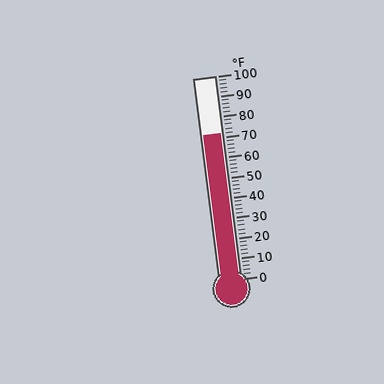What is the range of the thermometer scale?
The thermometer scale ranges from 0°F to 100°F.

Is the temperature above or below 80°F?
The temperature is below 80°F.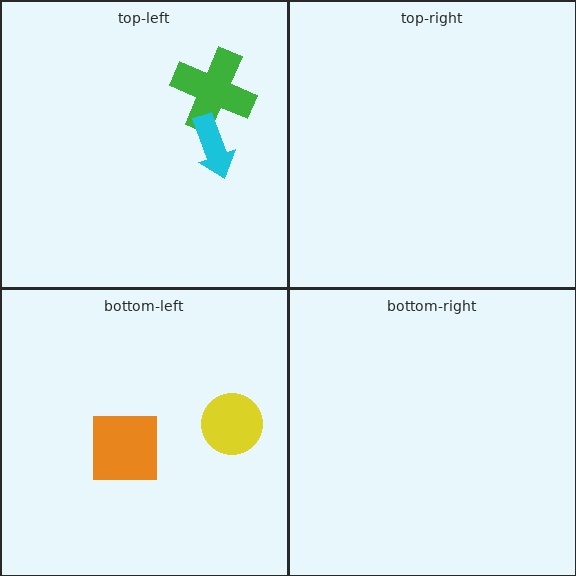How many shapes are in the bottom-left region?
2.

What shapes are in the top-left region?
The green cross, the cyan arrow.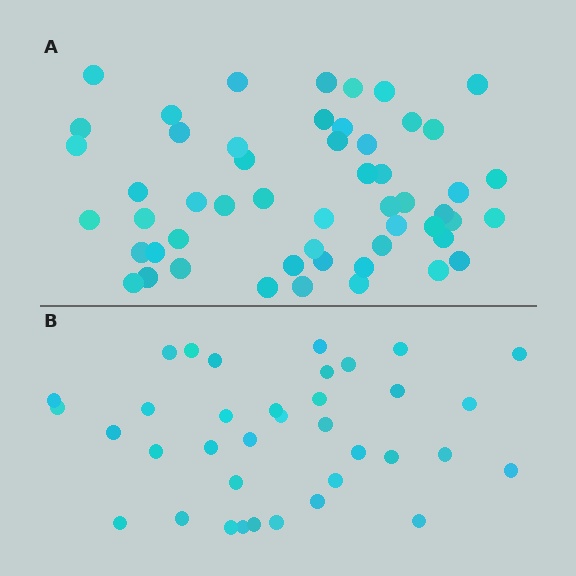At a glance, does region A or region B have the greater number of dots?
Region A (the top region) has more dots.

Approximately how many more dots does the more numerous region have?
Region A has approximately 15 more dots than region B.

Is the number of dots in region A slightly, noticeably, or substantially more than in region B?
Region A has substantially more. The ratio is roughly 1.5 to 1.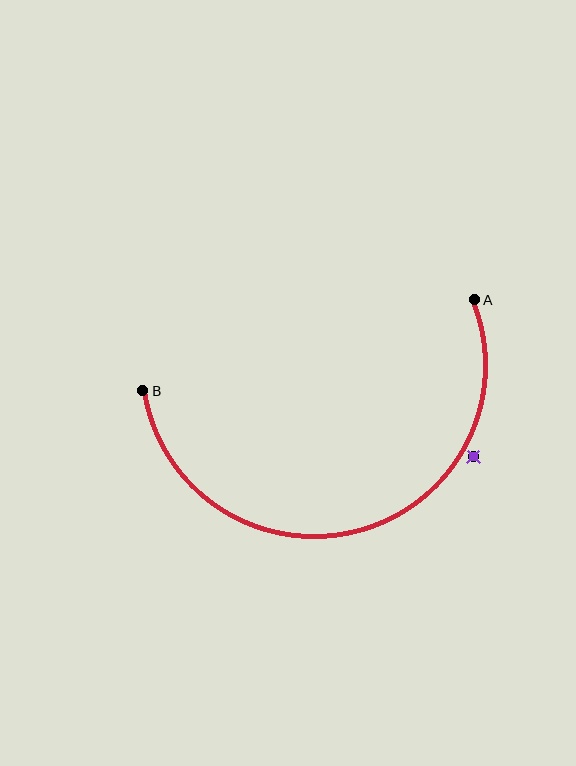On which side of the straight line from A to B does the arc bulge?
The arc bulges below the straight line connecting A and B.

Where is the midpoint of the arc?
The arc midpoint is the point on the curve farthest from the straight line joining A and B. It sits below that line.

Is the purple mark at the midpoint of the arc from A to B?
No — the purple mark does not lie on the arc at all. It sits slightly outside the curve.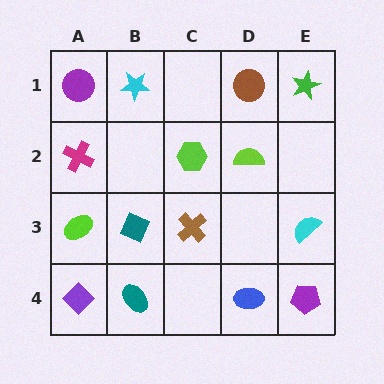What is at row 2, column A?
A magenta cross.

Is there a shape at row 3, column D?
No, that cell is empty.